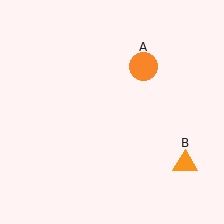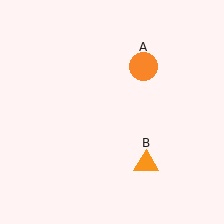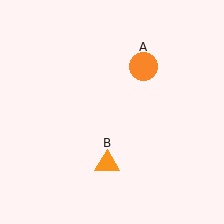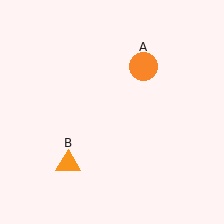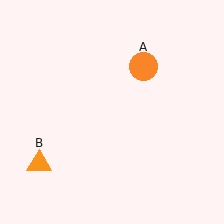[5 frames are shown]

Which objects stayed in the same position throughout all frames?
Orange circle (object A) remained stationary.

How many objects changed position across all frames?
1 object changed position: orange triangle (object B).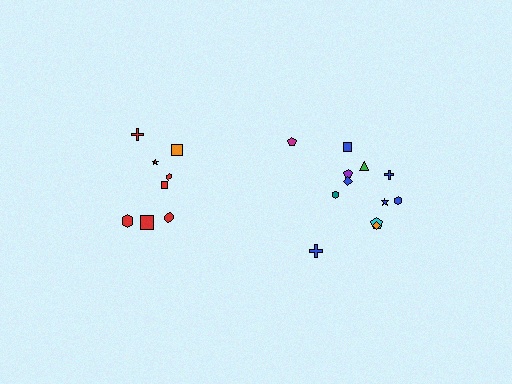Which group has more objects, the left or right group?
The right group.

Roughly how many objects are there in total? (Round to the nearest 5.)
Roughly 20 objects in total.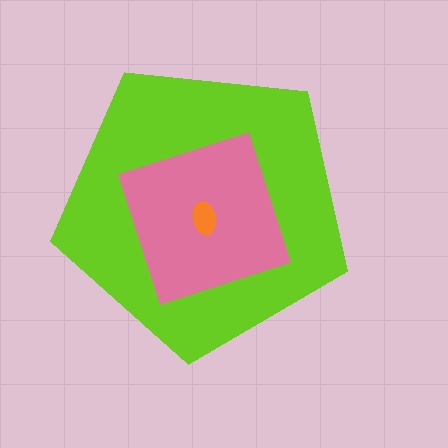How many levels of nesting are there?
3.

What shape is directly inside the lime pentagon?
The pink square.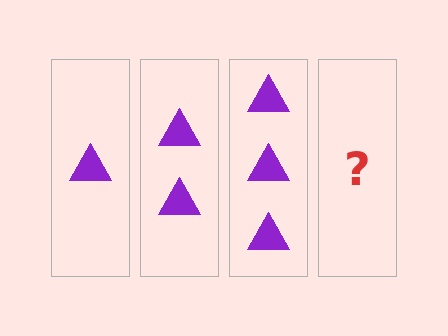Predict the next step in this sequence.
The next step is 4 triangles.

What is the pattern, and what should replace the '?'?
The pattern is that each step adds one more triangle. The '?' should be 4 triangles.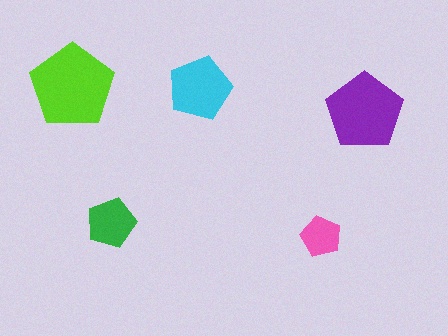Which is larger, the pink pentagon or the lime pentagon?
The lime one.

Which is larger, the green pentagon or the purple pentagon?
The purple one.